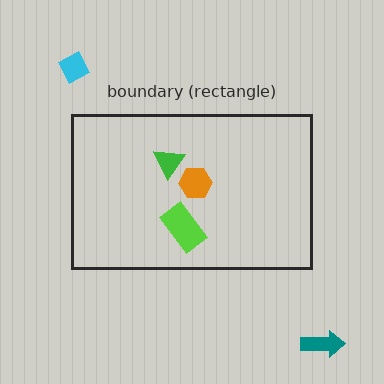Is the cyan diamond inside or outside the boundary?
Outside.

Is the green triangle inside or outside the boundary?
Inside.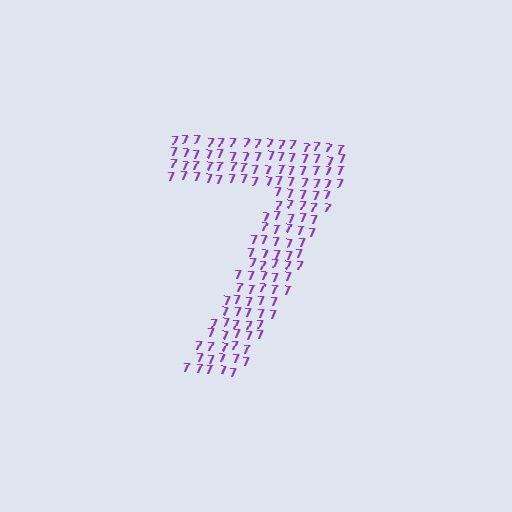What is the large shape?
The large shape is the digit 7.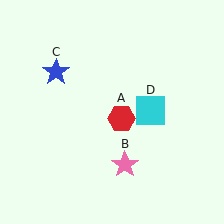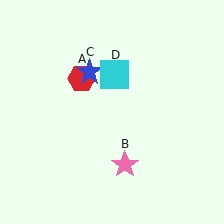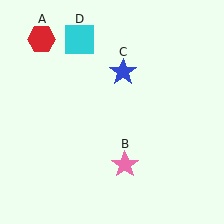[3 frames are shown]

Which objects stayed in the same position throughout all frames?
Pink star (object B) remained stationary.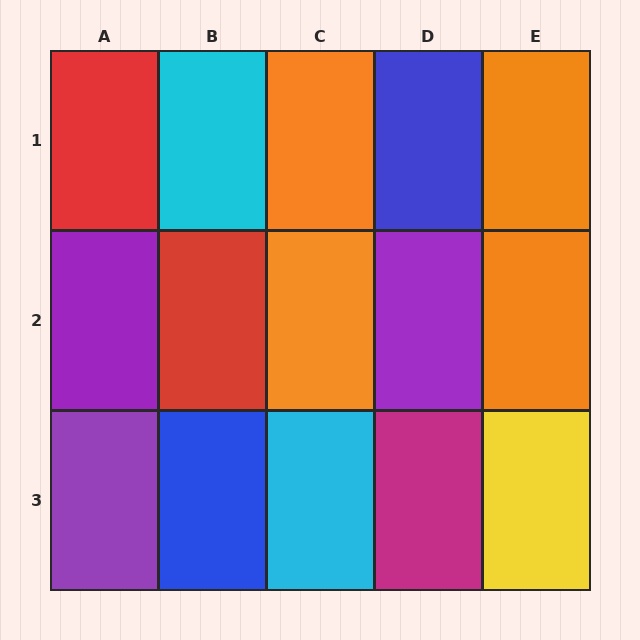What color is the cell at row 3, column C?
Cyan.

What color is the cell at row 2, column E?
Orange.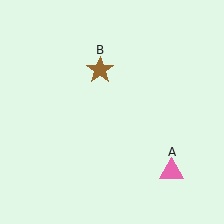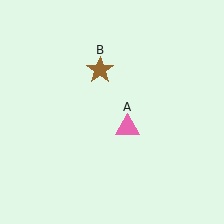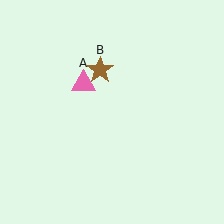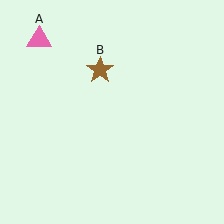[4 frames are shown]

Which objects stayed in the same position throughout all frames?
Brown star (object B) remained stationary.